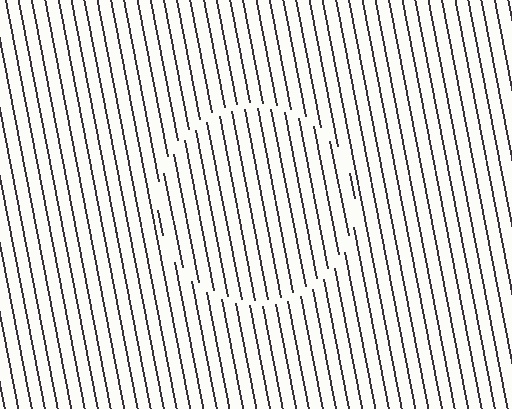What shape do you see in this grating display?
An illusory circle. The interior of the shape contains the same grating, shifted by half a period — the contour is defined by the phase discontinuity where line-ends from the inner and outer gratings abut.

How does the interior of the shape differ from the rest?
The interior of the shape contains the same grating, shifted by half a period — the contour is defined by the phase discontinuity where line-ends from the inner and outer gratings abut.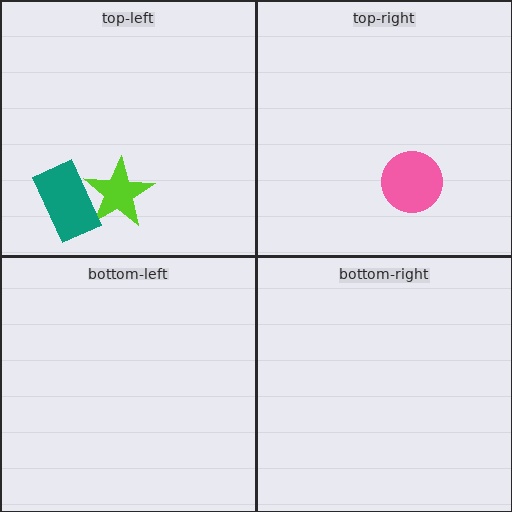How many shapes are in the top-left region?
2.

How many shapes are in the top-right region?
1.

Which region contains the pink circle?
The top-right region.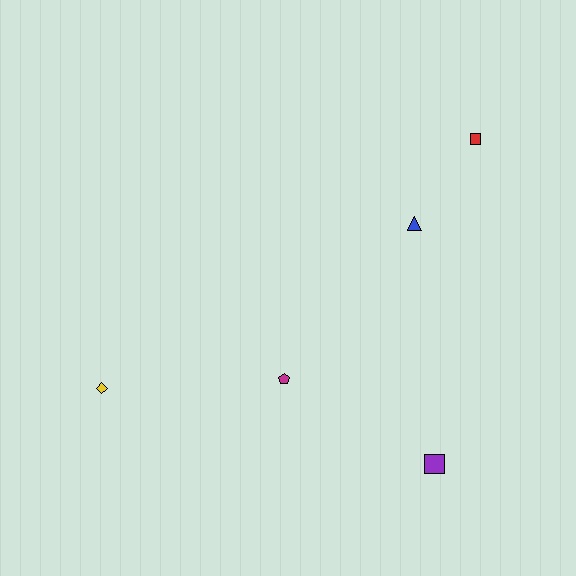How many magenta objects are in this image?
There is 1 magenta object.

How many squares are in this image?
There are 2 squares.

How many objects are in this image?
There are 5 objects.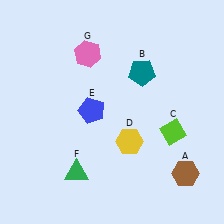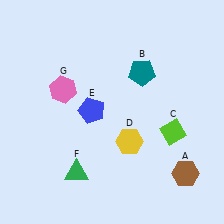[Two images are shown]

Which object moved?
The pink hexagon (G) moved down.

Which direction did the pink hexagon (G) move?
The pink hexagon (G) moved down.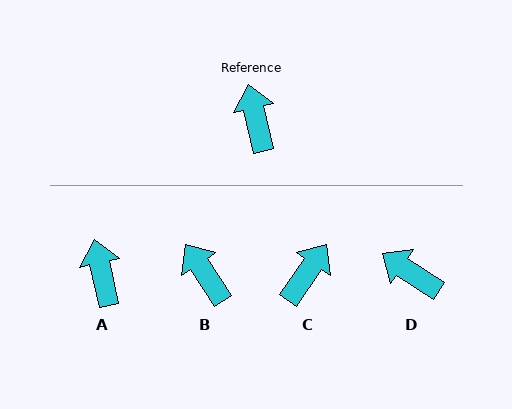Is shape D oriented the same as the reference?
No, it is off by about 44 degrees.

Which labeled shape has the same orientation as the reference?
A.